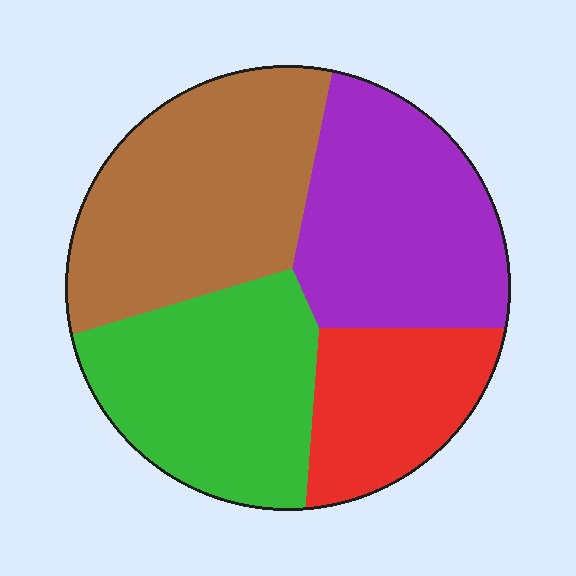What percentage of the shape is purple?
Purple takes up between a quarter and a half of the shape.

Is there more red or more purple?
Purple.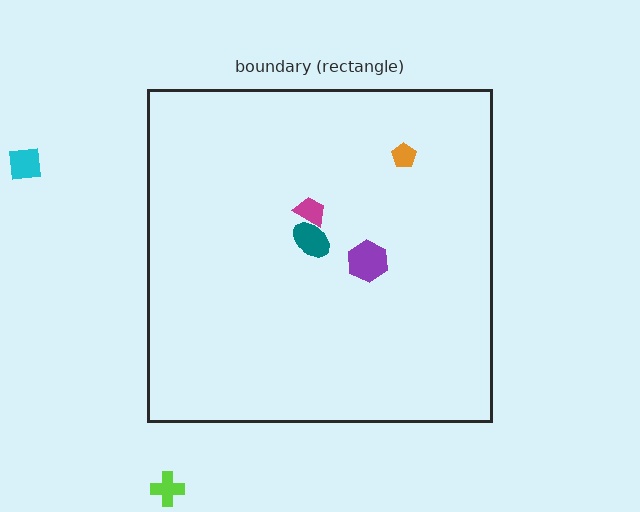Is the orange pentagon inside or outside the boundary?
Inside.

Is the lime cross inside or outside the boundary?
Outside.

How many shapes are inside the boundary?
4 inside, 2 outside.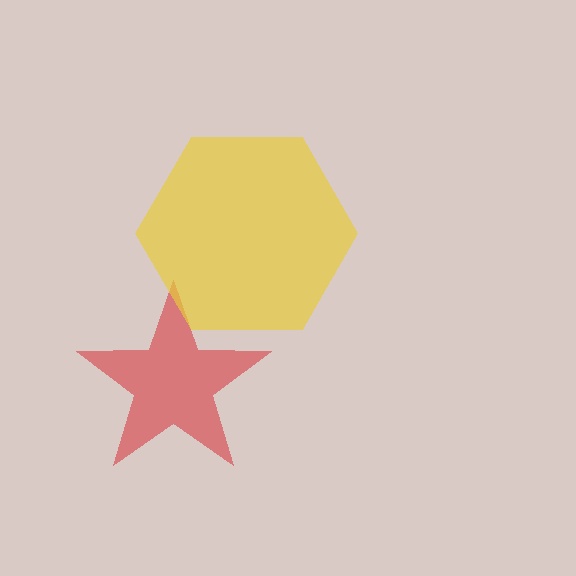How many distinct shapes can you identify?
There are 2 distinct shapes: a red star, a yellow hexagon.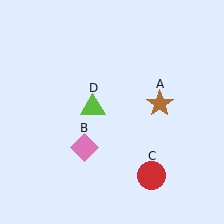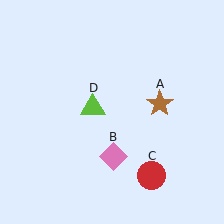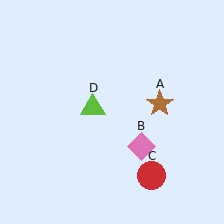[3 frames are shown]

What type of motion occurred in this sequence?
The pink diamond (object B) rotated counterclockwise around the center of the scene.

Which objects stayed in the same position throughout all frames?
Brown star (object A) and red circle (object C) and lime triangle (object D) remained stationary.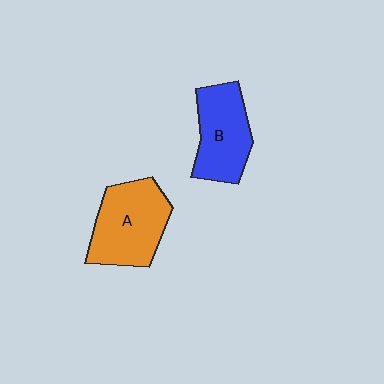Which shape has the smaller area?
Shape B (blue).